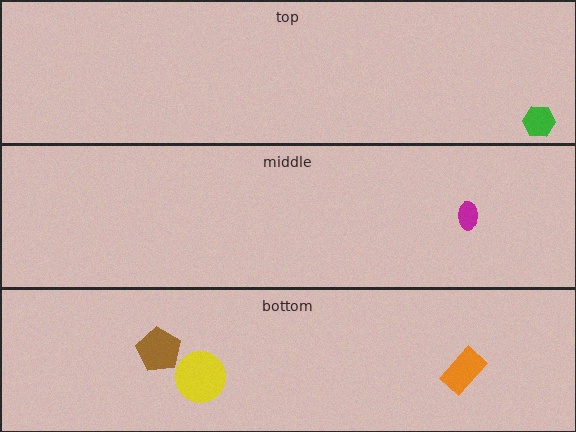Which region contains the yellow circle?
The bottom region.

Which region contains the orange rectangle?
The bottom region.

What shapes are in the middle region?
The magenta ellipse.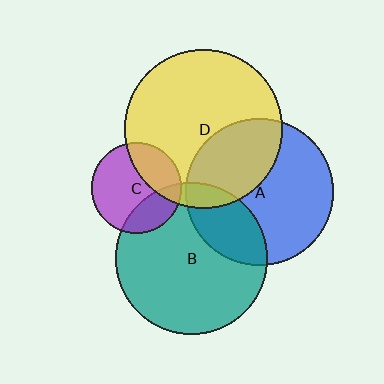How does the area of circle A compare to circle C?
Approximately 2.6 times.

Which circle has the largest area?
Circle D (yellow).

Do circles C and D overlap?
Yes.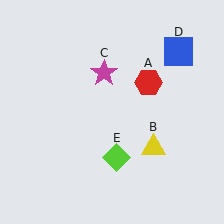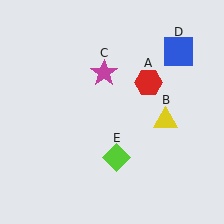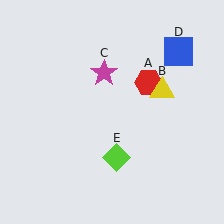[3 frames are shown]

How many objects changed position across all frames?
1 object changed position: yellow triangle (object B).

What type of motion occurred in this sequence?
The yellow triangle (object B) rotated counterclockwise around the center of the scene.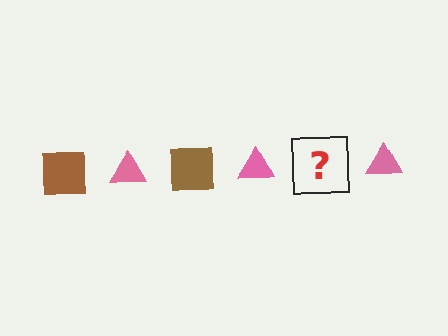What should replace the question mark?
The question mark should be replaced with a brown square.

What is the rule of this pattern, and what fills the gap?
The rule is that the pattern alternates between brown square and pink triangle. The gap should be filled with a brown square.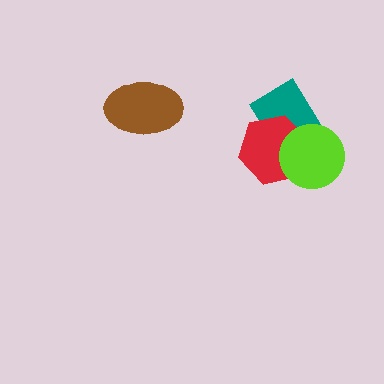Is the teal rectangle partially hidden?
Yes, it is partially covered by another shape.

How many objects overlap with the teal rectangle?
2 objects overlap with the teal rectangle.